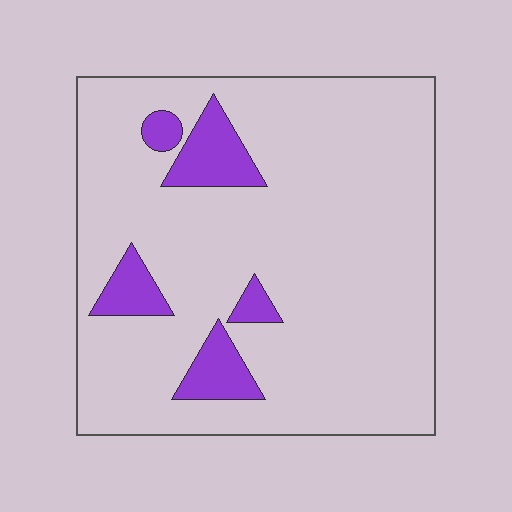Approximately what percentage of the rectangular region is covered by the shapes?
Approximately 10%.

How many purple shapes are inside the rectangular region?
5.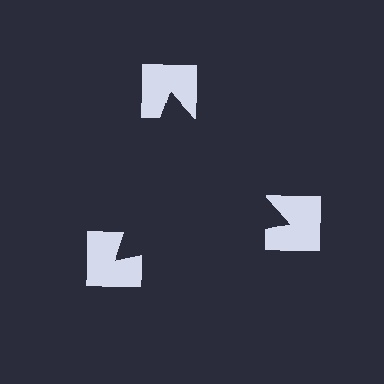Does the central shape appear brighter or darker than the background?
It typically appears slightly darker than the background, even though no actual brightness change is drawn.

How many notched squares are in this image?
There are 3 — one at each vertex of the illusory triangle.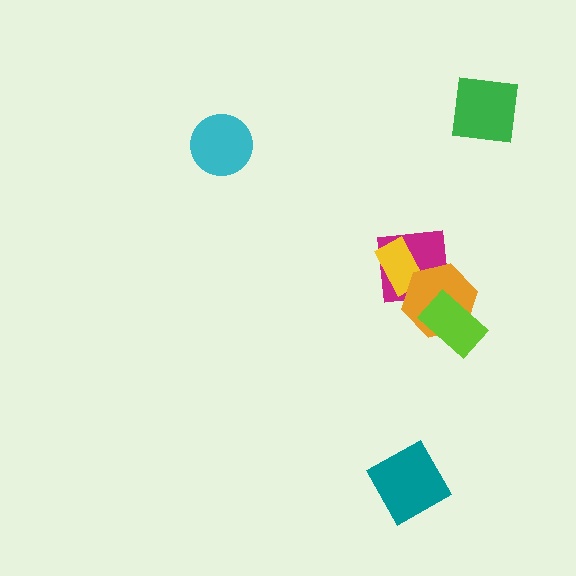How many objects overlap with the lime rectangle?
1 object overlaps with the lime rectangle.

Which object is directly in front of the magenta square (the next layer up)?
The yellow rectangle is directly in front of the magenta square.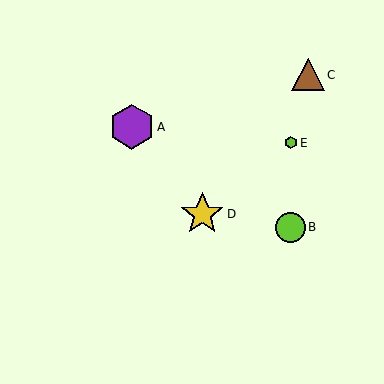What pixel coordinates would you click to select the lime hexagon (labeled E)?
Click at (291, 143) to select the lime hexagon E.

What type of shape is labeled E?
Shape E is a lime hexagon.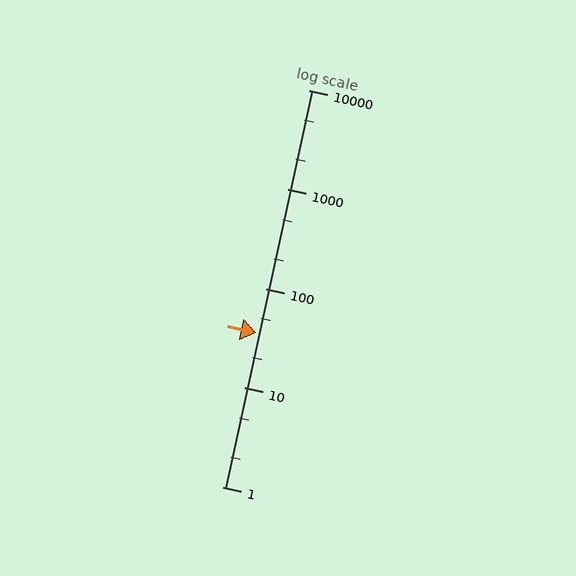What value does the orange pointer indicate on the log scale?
The pointer indicates approximately 36.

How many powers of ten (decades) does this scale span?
The scale spans 4 decades, from 1 to 10000.